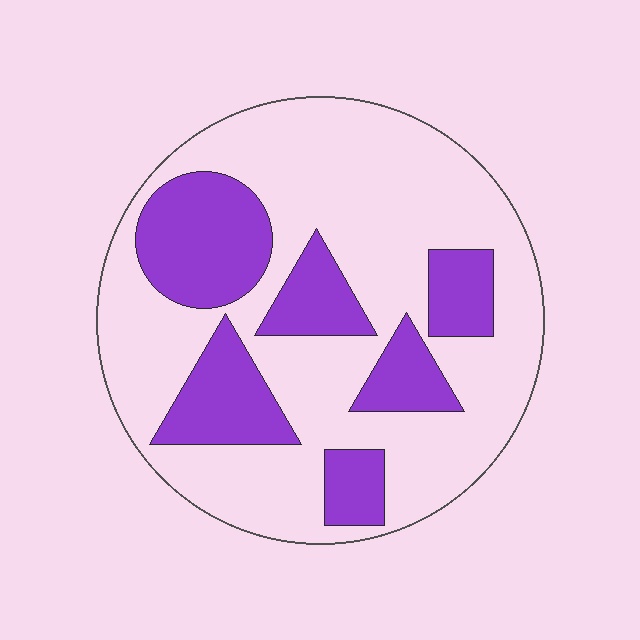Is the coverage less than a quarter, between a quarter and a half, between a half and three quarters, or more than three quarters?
Between a quarter and a half.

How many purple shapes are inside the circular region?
6.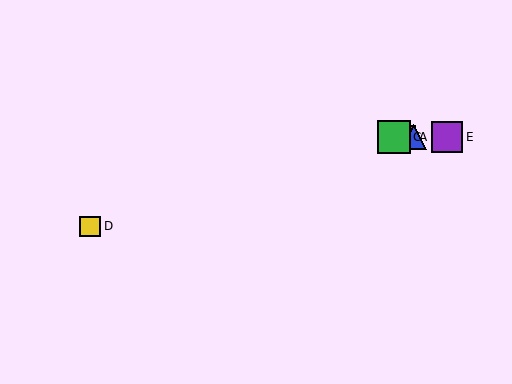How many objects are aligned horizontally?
4 objects (A, B, C, E) are aligned horizontally.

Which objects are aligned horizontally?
Objects A, B, C, E are aligned horizontally.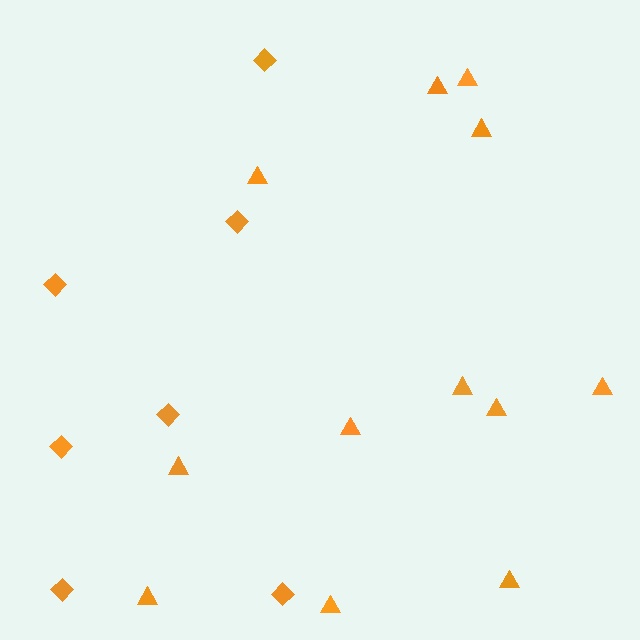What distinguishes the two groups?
There are 2 groups: one group of triangles (12) and one group of diamonds (7).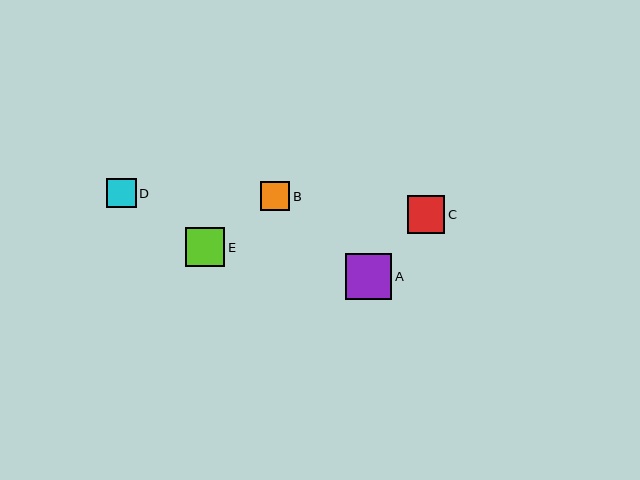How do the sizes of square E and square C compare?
Square E and square C are approximately the same size.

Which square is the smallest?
Square B is the smallest with a size of approximately 29 pixels.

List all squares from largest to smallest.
From largest to smallest: A, E, C, D, B.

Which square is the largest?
Square A is the largest with a size of approximately 46 pixels.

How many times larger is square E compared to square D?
Square E is approximately 1.3 times the size of square D.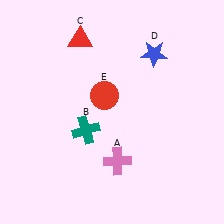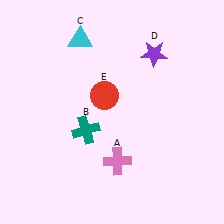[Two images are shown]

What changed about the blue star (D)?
In Image 1, D is blue. In Image 2, it changed to purple.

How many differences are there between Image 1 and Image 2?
There are 2 differences between the two images.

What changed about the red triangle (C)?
In Image 1, C is red. In Image 2, it changed to cyan.